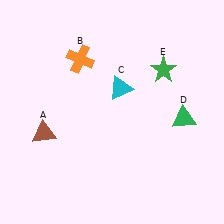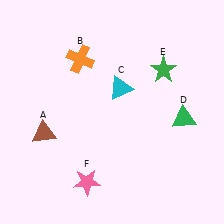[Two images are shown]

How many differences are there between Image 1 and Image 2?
There is 1 difference between the two images.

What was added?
A pink star (F) was added in Image 2.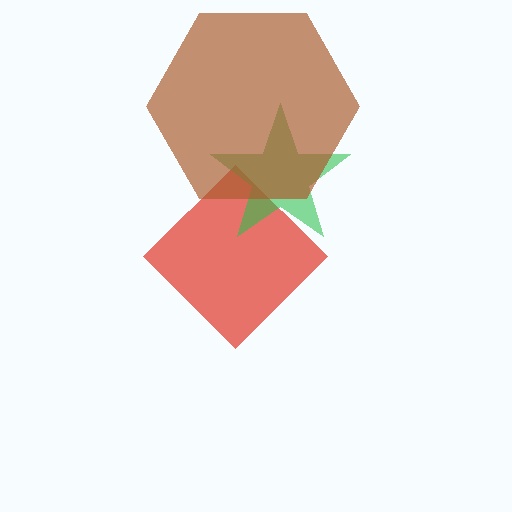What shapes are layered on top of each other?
The layered shapes are: a red diamond, a green star, a brown hexagon.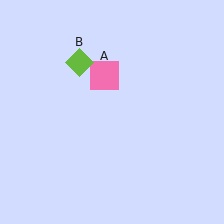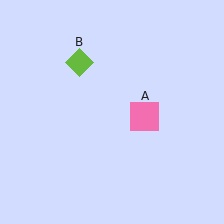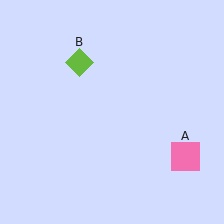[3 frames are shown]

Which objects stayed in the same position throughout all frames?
Lime diamond (object B) remained stationary.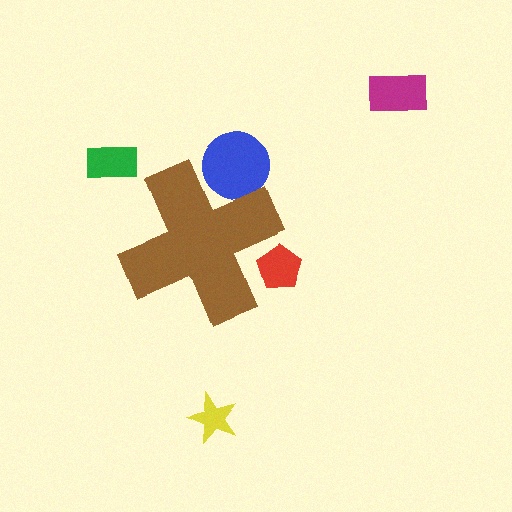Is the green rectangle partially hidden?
No, the green rectangle is fully visible.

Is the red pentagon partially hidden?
Yes, the red pentagon is partially hidden behind the brown cross.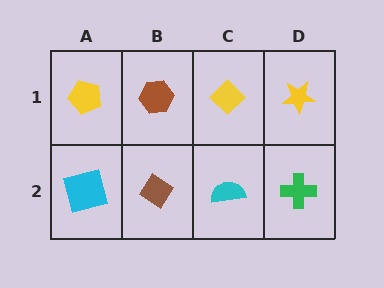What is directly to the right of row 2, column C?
A green cross.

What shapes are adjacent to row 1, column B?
A brown diamond (row 2, column B), a yellow pentagon (row 1, column A), a yellow diamond (row 1, column C).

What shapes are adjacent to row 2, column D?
A yellow star (row 1, column D), a cyan semicircle (row 2, column C).